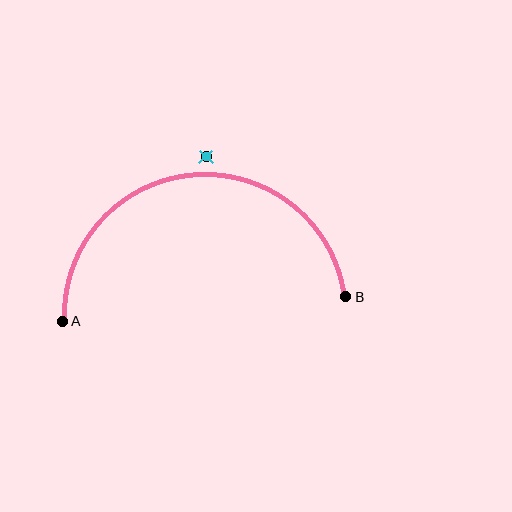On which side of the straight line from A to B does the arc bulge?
The arc bulges above the straight line connecting A and B.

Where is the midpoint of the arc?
The arc midpoint is the point on the curve farthest from the straight line joining A and B. It sits above that line.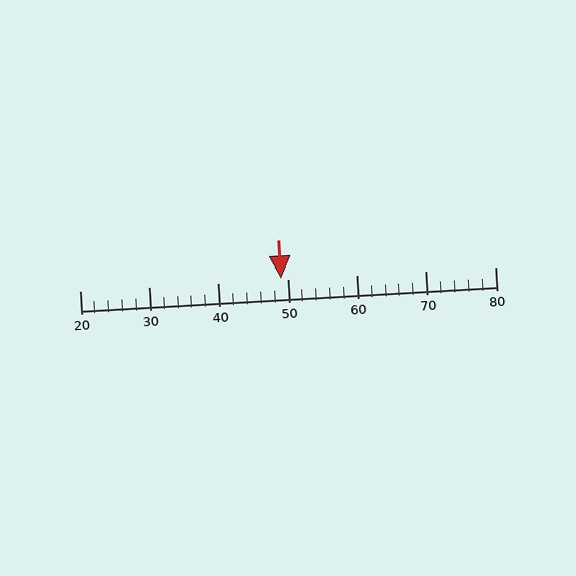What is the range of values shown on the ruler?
The ruler shows values from 20 to 80.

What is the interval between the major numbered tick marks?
The major tick marks are spaced 10 units apart.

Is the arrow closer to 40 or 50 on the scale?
The arrow is closer to 50.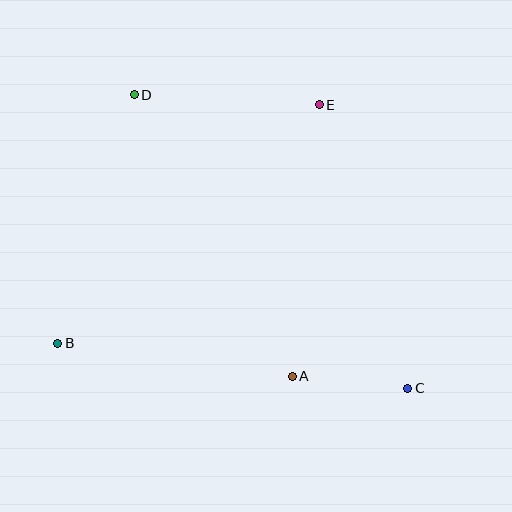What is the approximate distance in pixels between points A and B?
The distance between A and B is approximately 237 pixels.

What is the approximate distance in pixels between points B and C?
The distance between B and C is approximately 353 pixels.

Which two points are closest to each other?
Points A and C are closest to each other.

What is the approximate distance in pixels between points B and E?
The distance between B and E is approximately 354 pixels.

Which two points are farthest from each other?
Points C and D are farthest from each other.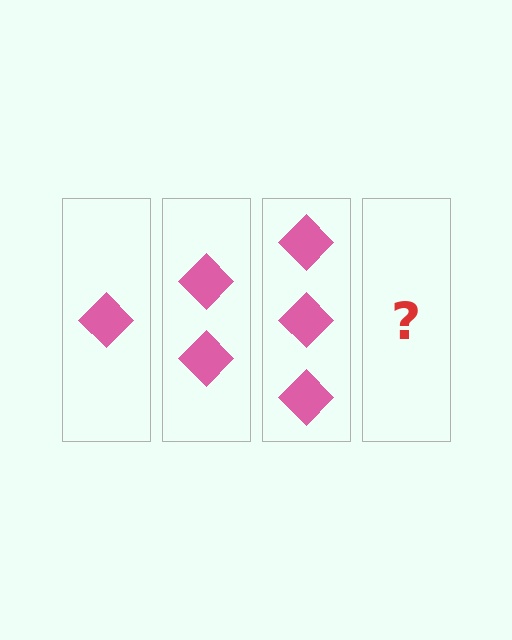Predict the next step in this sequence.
The next step is 4 diamonds.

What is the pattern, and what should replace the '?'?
The pattern is that each step adds one more diamond. The '?' should be 4 diamonds.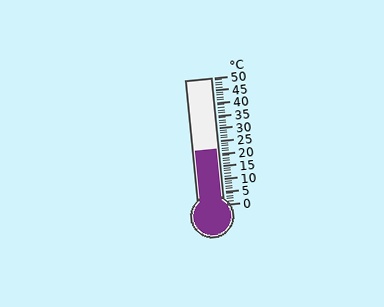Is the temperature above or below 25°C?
The temperature is below 25°C.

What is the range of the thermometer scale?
The thermometer scale ranges from 0°C to 50°C.